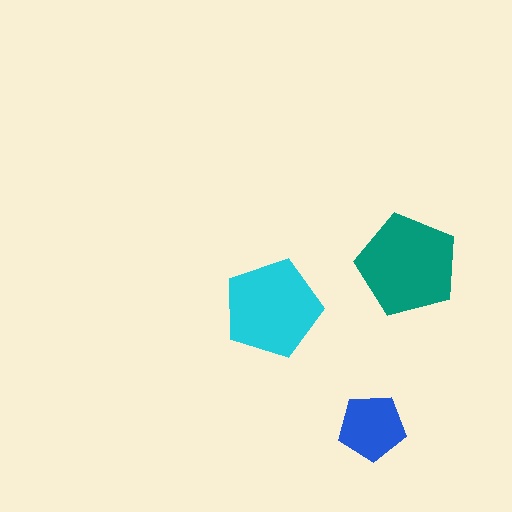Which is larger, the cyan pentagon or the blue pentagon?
The cyan one.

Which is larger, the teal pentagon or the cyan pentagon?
The teal one.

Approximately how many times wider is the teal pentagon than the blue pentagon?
About 1.5 times wider.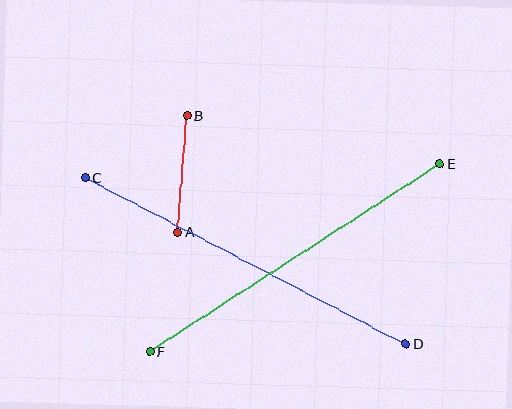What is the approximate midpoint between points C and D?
The midpoint is at approximately (245, 261) pixels.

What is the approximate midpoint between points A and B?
The midpoint is at approximately (182, 174) pixels.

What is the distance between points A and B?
The distance is approximately 117 pixels.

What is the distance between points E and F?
The distance is approximately 346 pixels.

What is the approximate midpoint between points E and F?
The midpoint is at approximately (295, 258) pixels.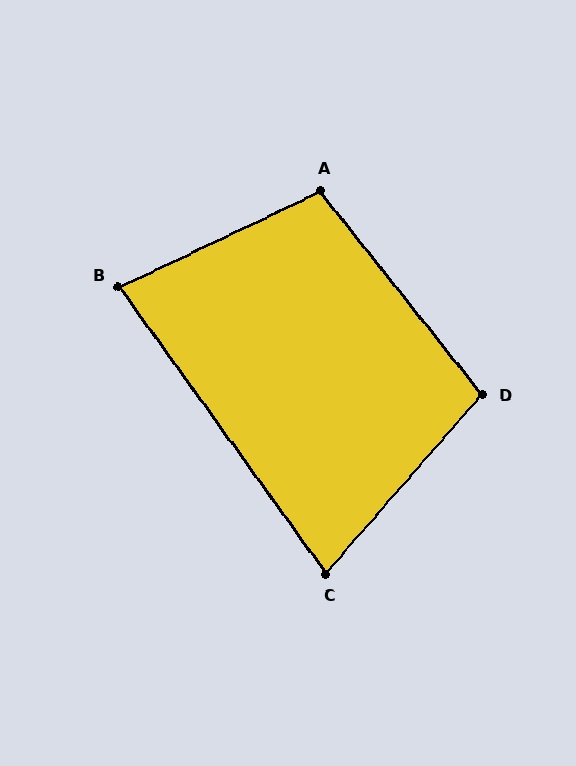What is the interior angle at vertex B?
Approximately 80 degrees (acute).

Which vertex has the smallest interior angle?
C, at approximately 77 degrees.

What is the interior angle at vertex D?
Approximately 100 degrees (obtuse).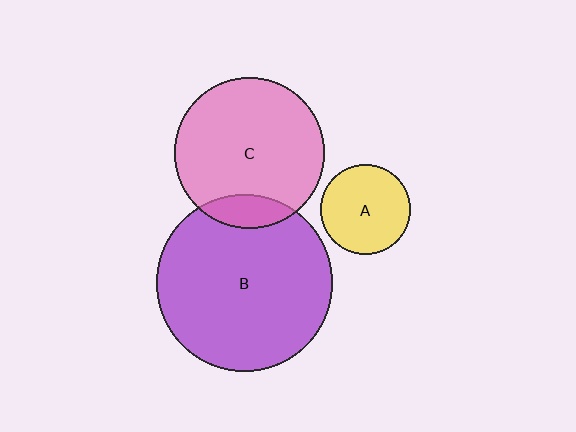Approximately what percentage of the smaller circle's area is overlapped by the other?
Approximately 10%.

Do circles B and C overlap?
Yes.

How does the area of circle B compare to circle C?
Approximately 1.4 times.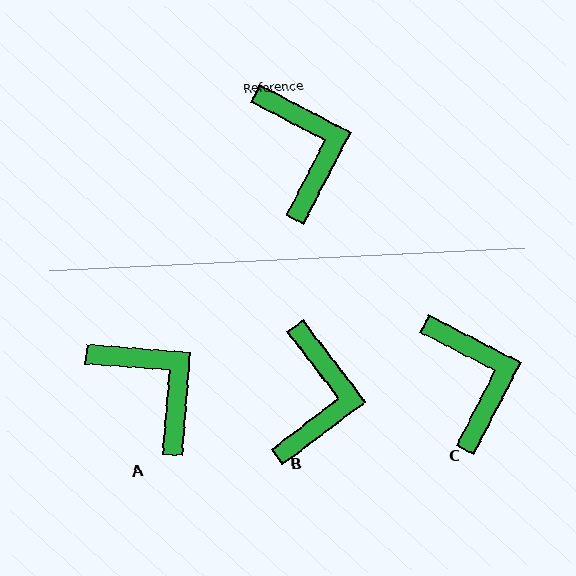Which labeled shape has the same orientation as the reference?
C.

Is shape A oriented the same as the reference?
No, it is off by about 23 degrees.